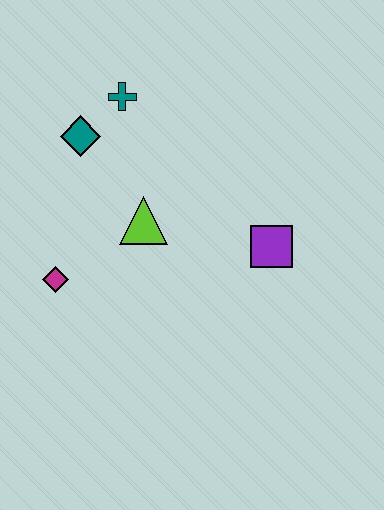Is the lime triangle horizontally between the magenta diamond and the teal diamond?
No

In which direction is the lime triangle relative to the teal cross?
The lime triangle is below the teal cross.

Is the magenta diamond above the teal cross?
No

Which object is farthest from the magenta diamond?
The purple square is farthest from the magenta diamond.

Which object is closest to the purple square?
The lime triangle is closest to the purple square.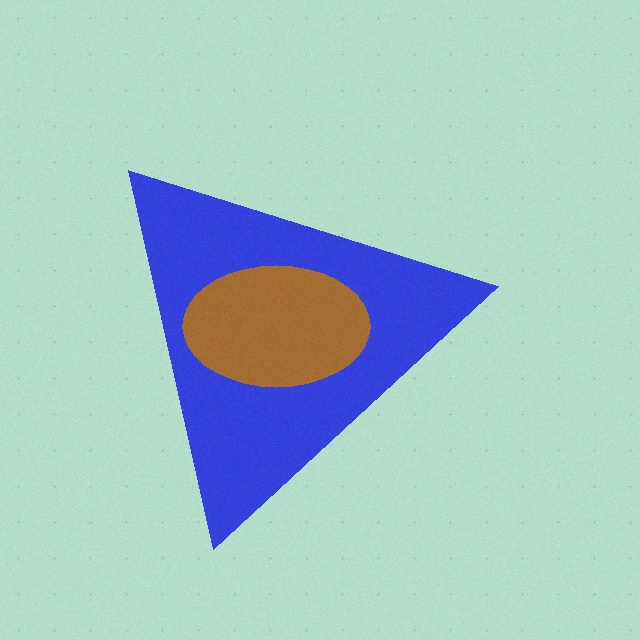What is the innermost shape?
The brown ellipse.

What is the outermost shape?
The blue triangle.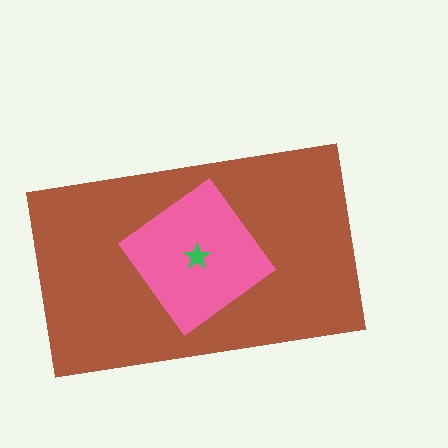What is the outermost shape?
The brown rectangle.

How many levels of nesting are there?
3.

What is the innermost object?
The green star.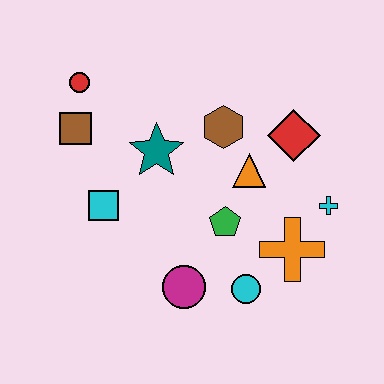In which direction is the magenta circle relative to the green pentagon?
The magenta circle is below the green pentagon.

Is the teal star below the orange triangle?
No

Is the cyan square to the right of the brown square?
Yes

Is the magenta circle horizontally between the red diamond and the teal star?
Yes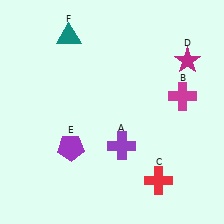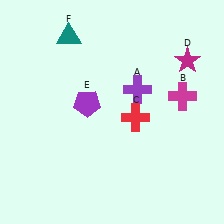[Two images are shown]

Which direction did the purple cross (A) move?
The purple cross (A) moved up.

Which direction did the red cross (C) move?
The red cross (C) moved up.